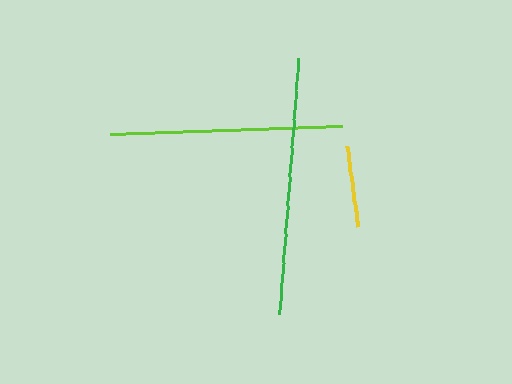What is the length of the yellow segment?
The yellow segment is approximately 81 pixels long.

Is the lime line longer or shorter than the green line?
The green line is longer than the lime line.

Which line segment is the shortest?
The yellow line is the shortest at approximately 81 pixels.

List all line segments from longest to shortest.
From longest to shortest: green, lime, yellow.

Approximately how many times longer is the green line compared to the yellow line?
The green line is approximately 3.2 times the length of the yellow line.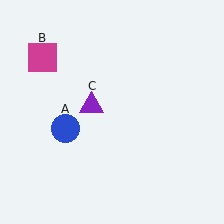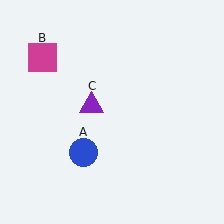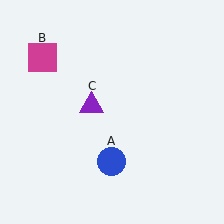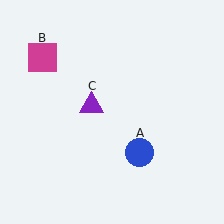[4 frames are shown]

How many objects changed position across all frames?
1 object changed position: blue circle (object A).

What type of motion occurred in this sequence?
The blue circle (object A) rotated counterclockwise around the center of the scene.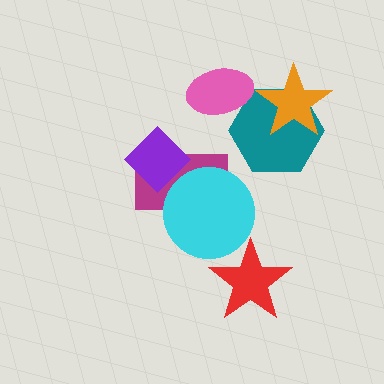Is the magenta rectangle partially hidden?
Yes, it is partially covered by another shape.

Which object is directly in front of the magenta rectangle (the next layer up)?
The cyan circle is directly in front of the magenta rectangle.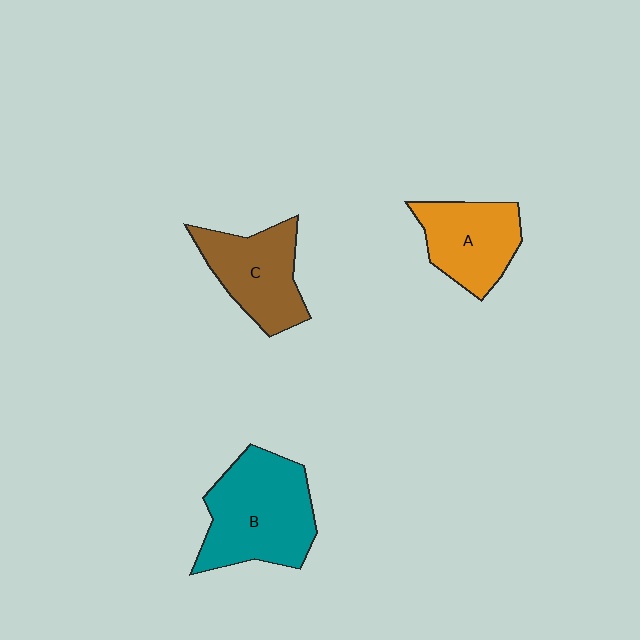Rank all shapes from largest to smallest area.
From largest to smallest: B (teal), C (brown), A (orange).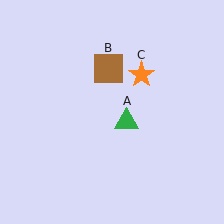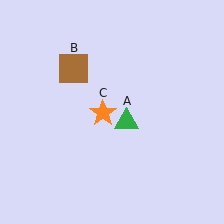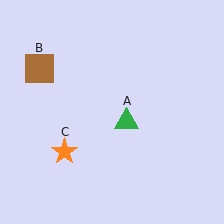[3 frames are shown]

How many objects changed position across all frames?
2 objects changed position: brown square (object B), orange star (object C).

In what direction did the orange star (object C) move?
The orange star (object C) moved down and to the left.